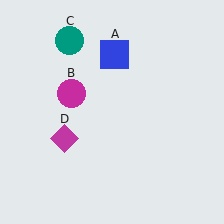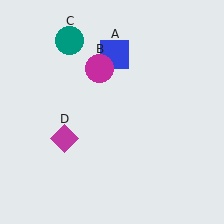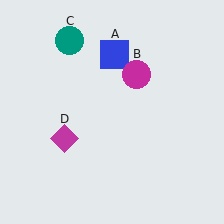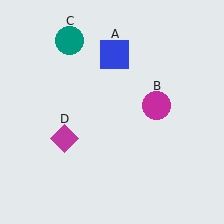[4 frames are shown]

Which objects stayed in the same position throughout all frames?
Blue square (object A) and teal circle (object C) and magenta diamond (object D) remained stationary.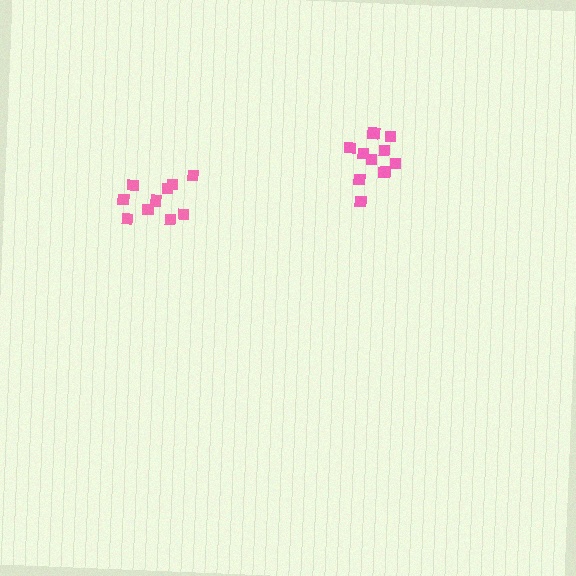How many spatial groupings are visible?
There are 2 spatial groupings.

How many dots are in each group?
Group 1: 10 dots, Group 2: 12 dots (22 total).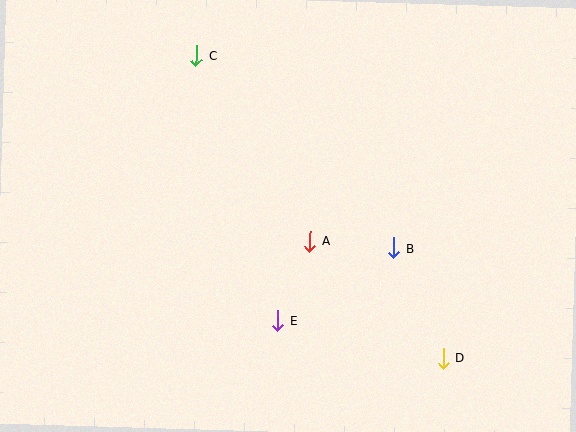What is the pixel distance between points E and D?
The distance between E and D is 170 pixels.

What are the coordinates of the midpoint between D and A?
The midpoint between D and A is at (377, 299).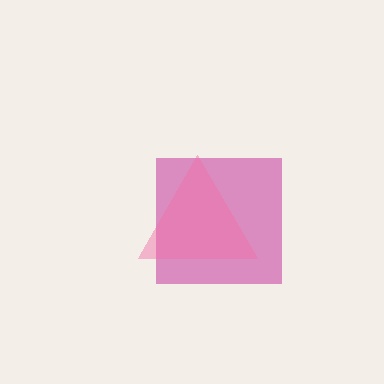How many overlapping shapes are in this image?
There are 2 overlapping shapes in the image.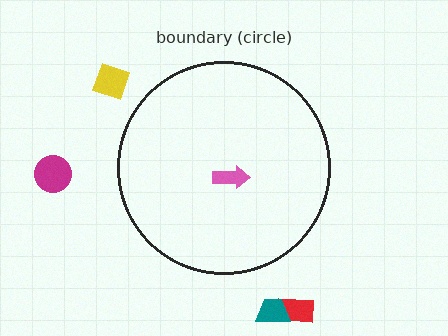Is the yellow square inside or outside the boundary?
Outside.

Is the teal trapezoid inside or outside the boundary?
Outside.